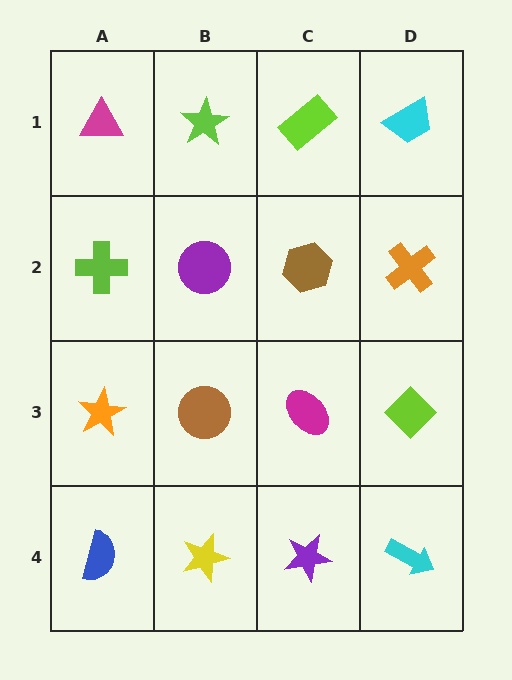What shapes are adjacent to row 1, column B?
A purple circle (row 2, column B), a magenta triangle (row 1, column A), a lime rectangle (row 1, column C).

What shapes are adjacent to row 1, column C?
A brown hexagon (row 2, column C), a lime star (row 1, column B), a cyan trapezoid (row 1, column D).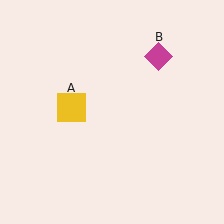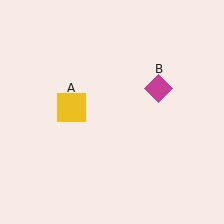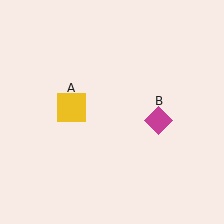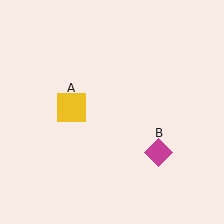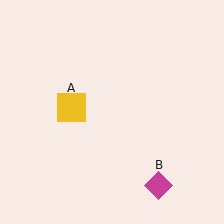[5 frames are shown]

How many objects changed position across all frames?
1 object changed position: magenta diamond (object B).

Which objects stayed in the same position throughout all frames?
Yellow square (object A) remained stationary.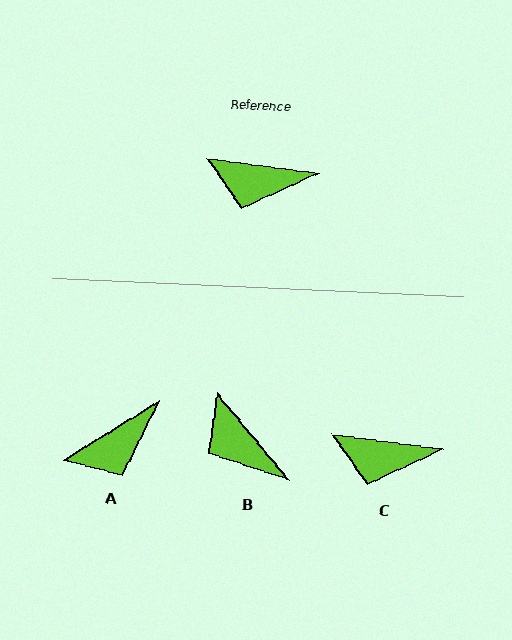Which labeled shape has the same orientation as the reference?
C.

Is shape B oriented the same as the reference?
No, it is off by about 42 degrees.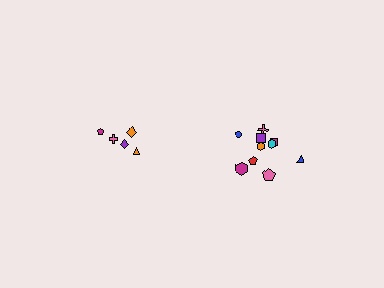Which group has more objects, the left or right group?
The right group.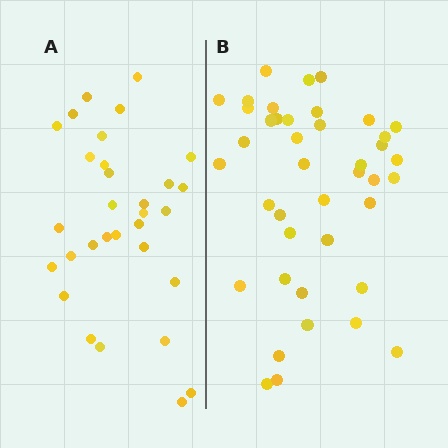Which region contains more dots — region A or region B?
Region B (the right region) has more dots.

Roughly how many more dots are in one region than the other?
Region B has roughly 10 or so more dots than region A.